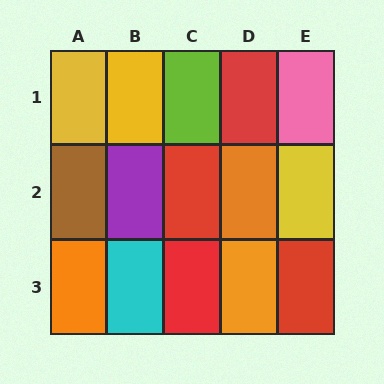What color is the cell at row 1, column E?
Pink.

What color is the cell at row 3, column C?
Red.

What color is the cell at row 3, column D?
Orange.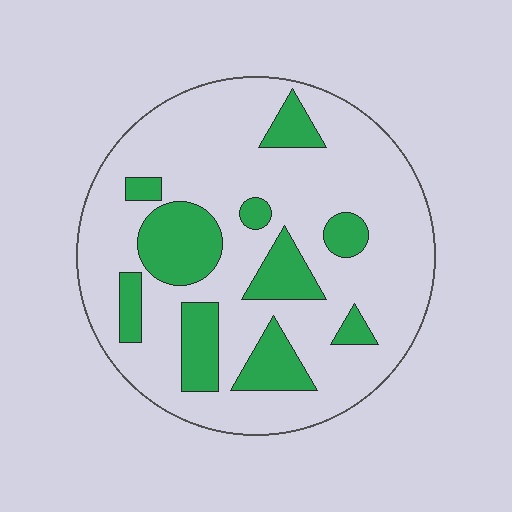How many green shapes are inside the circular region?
10.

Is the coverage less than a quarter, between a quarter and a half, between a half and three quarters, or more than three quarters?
Less than a quarter.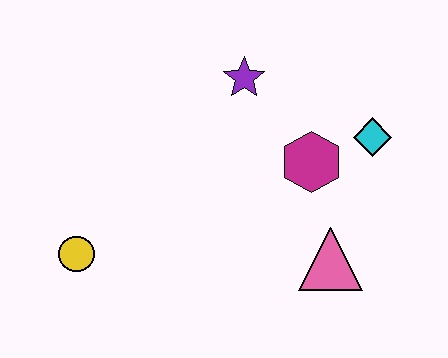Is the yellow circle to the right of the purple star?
No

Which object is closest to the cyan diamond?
The magenta hexagon is closest to the cyan diamond.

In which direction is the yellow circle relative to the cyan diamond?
The yellow circle is to the left of the cyan diamond.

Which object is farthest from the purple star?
The yellow circle is farthest from the purple star.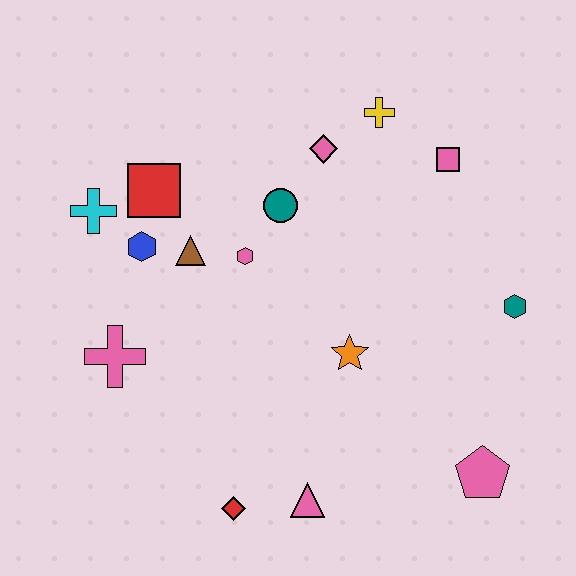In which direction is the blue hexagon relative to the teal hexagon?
The blue hexagon is to the left of the teal hexagon.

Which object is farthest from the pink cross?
The teal hexagon is farthest from the pink cross.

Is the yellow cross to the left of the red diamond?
No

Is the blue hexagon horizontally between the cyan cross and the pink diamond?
Yes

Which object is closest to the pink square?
The yellow cross is closest to the pink square.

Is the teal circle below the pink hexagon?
No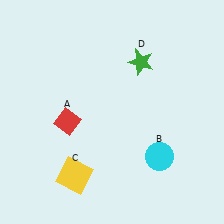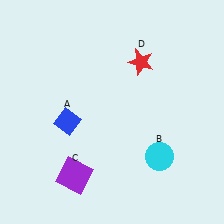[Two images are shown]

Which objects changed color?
A changed from red to blue. C changed from yellow to purple. D changed from green to red.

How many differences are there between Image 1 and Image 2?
There are 3 differences between the two images.